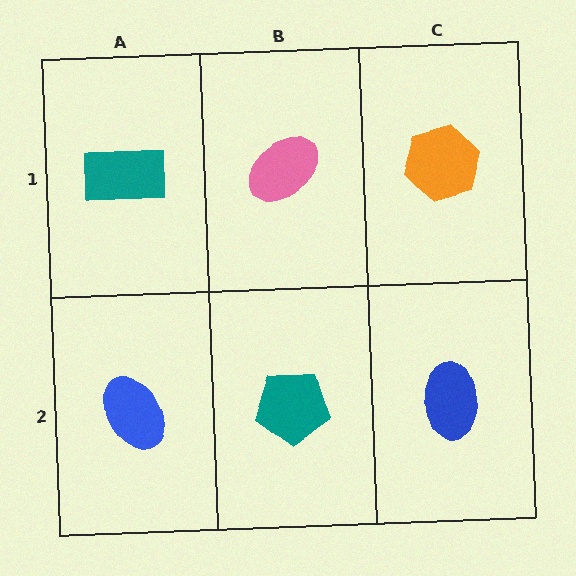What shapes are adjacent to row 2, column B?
A pink ellipse (row 1, column B), a blue ellipse (row 2, column A), a blue ellipse (row 2, column C).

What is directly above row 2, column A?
A teal rectangle.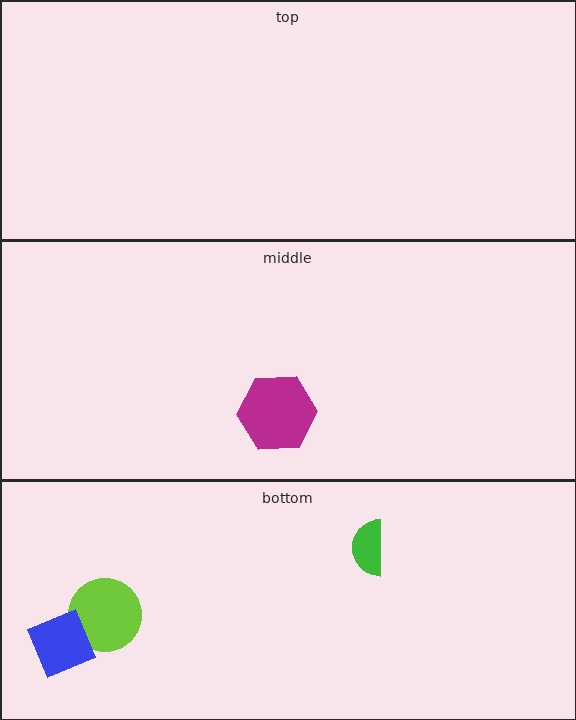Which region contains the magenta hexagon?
The middle region.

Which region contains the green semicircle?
The bottom region.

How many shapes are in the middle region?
1.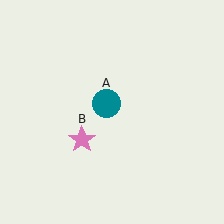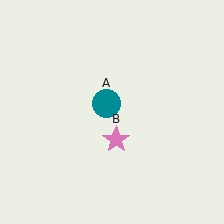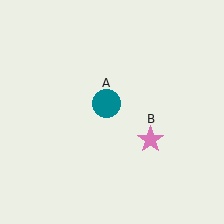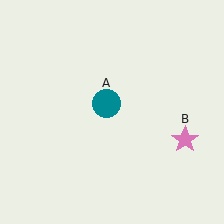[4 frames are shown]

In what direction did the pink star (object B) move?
The pink star (object B) moved right.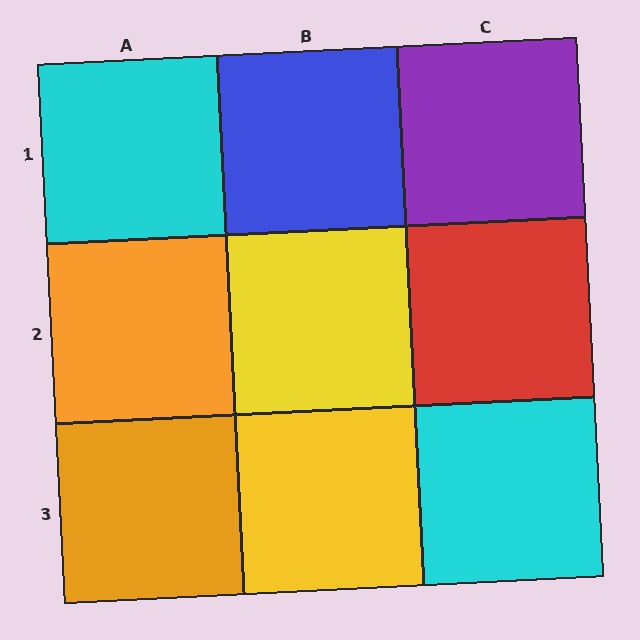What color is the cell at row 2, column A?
Orange.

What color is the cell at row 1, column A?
Cyan.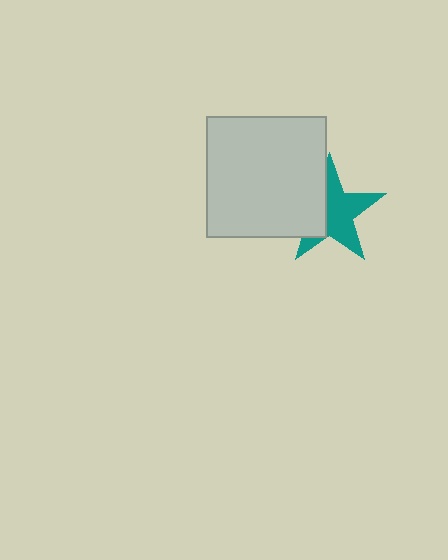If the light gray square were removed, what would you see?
You would see the complete teal star.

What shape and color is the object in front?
The object in front is a light gray square.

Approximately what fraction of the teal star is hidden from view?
Roughly 39% of the teal star is hidden behind the light gray square.